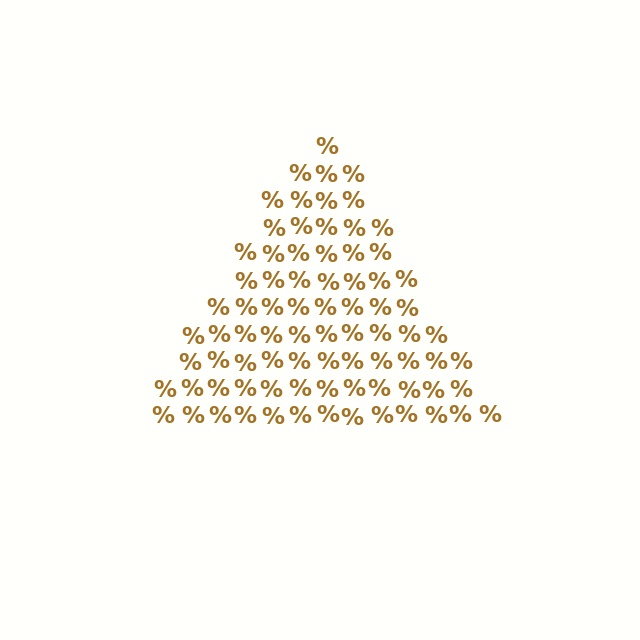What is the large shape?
The large shape is a triangle.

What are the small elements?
The small elements are percent signs.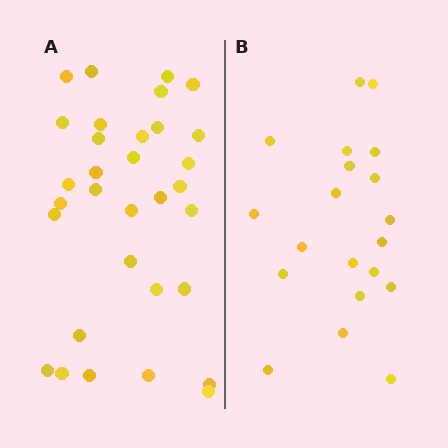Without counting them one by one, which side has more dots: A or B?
Region A (the left region) has more dots.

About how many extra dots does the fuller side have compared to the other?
Region A has roughly 12 or so more dots than region B.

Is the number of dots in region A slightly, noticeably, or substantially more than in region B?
Region A has substantially more. The ratio is roughly 1.6 to 1.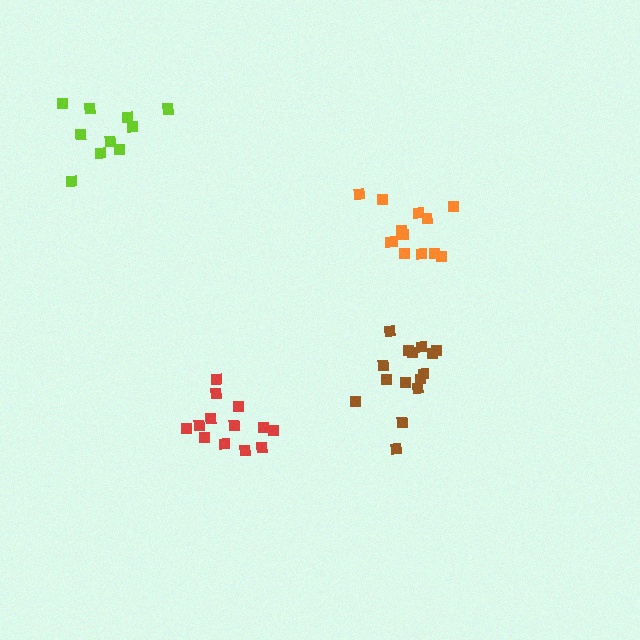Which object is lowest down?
The red cluster is bottommost.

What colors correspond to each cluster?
The clusters are colored: orange, brown, red, lime.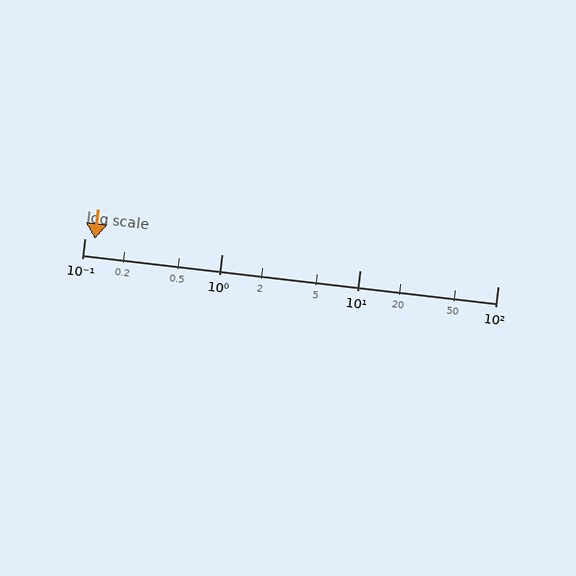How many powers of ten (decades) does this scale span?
The scale spans 3 decades, from 0.1 to 100.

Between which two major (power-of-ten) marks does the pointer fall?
The pointer is between 0.1 and 1.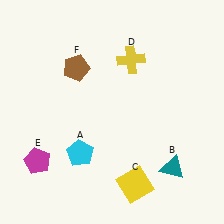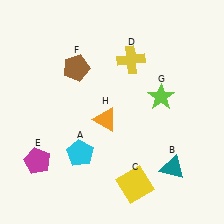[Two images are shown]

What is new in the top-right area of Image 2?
A lime star (G) was added in the top-right area of Image 2.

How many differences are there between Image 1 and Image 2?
There are 2 differences between the two images.